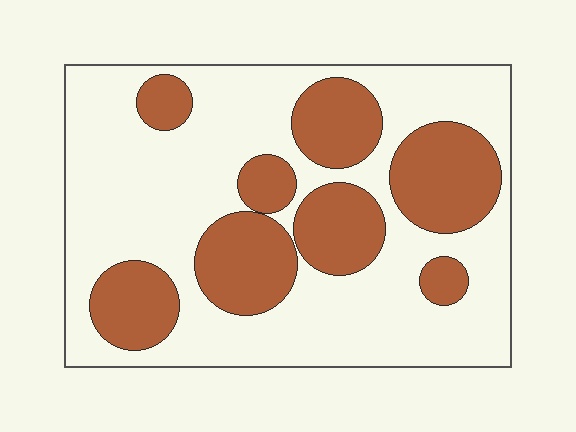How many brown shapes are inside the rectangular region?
8.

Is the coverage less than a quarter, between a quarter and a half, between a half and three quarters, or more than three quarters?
Between a quarter and a half.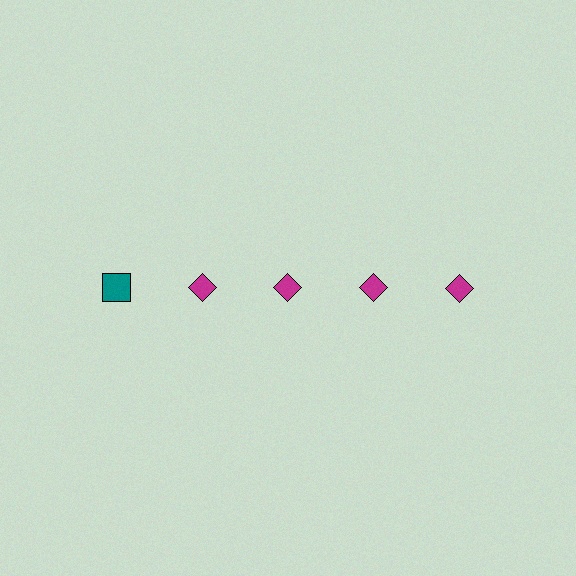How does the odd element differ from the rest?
It differs in both color (teal instead of magenta) and shape (square instead of diamond).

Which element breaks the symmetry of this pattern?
The teal square in the top row, leftmost column breaks the symmetry. All other shapes are magenta diamonds.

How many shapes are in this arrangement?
There are 5 shapes arranged in a grid pattern.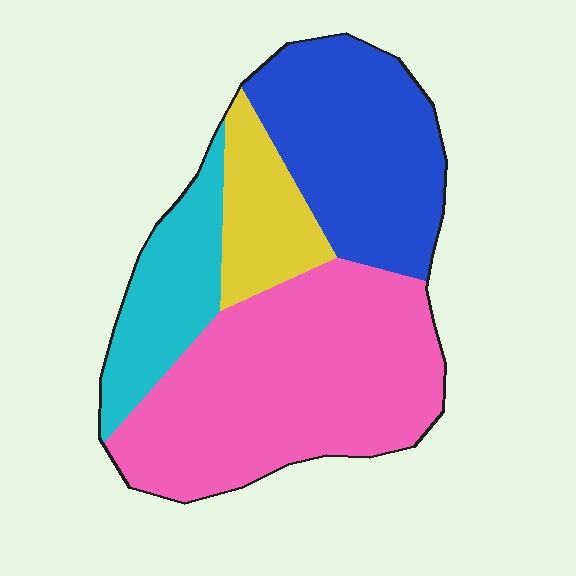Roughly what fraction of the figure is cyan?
Cyan takes up about one sixth (1/6) of the figure.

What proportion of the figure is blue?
Blue takes up about one quarter (1/4) of the figure.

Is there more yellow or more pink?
Pink.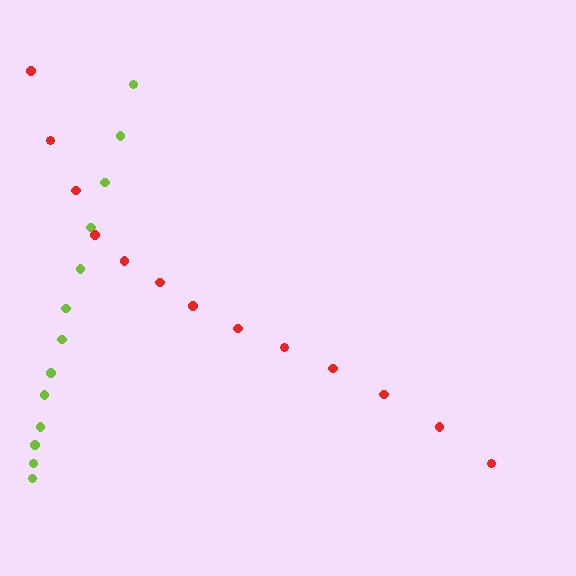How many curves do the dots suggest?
There are 2 distinct paths.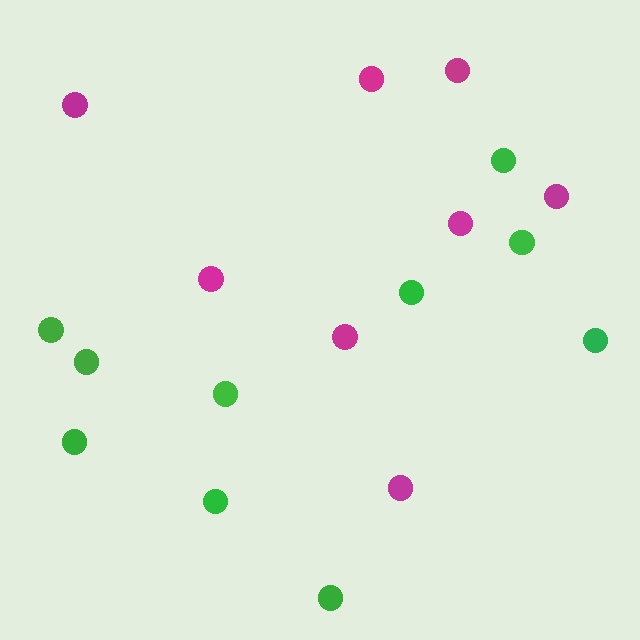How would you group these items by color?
There are 2 groups: one group of magenta circles (8) and one group of green circles (10).